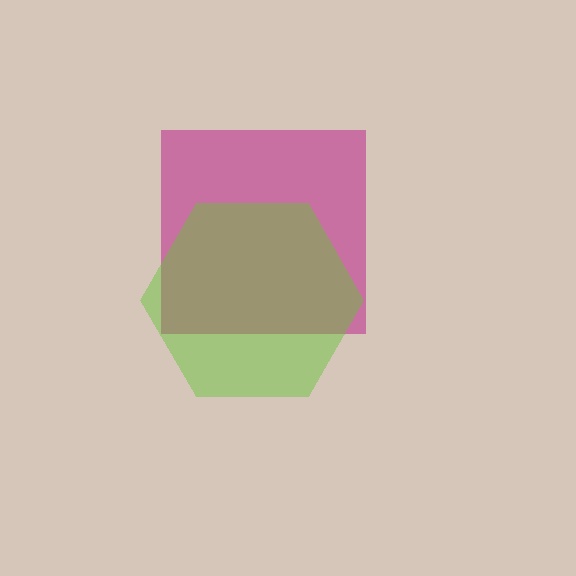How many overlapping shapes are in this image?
There are 2 overlapping shapes in the image.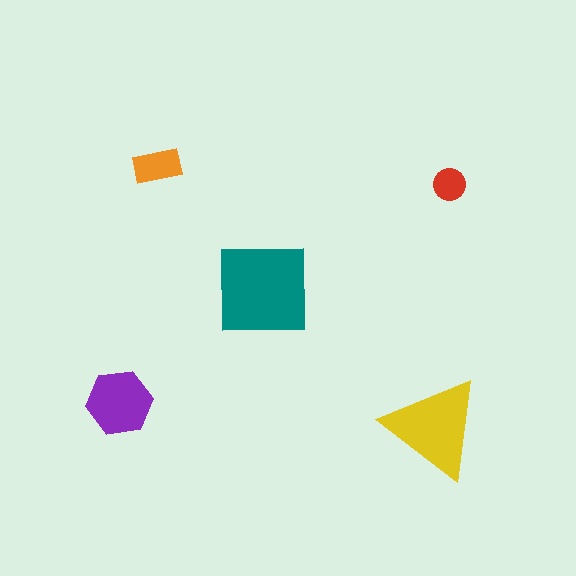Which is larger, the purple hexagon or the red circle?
The purple hexagon.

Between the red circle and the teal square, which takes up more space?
The teal square.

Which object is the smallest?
The red circle.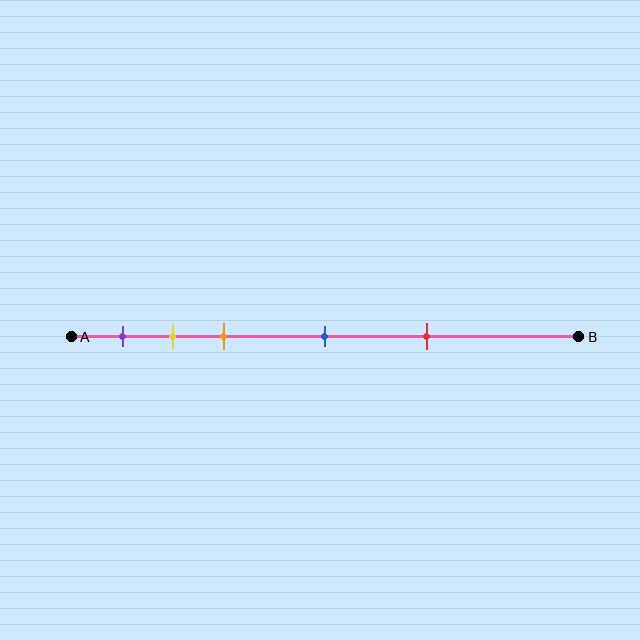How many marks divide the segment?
There are 5 marks dividing the segment.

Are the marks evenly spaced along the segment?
No, the marks are not evenly spaced.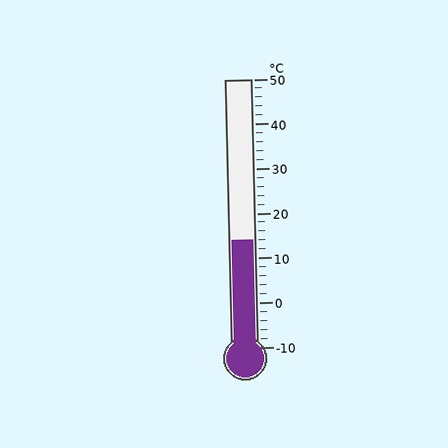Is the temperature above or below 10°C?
The temperature is above 10°C.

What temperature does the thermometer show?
The thermometer shows approximately 14°C.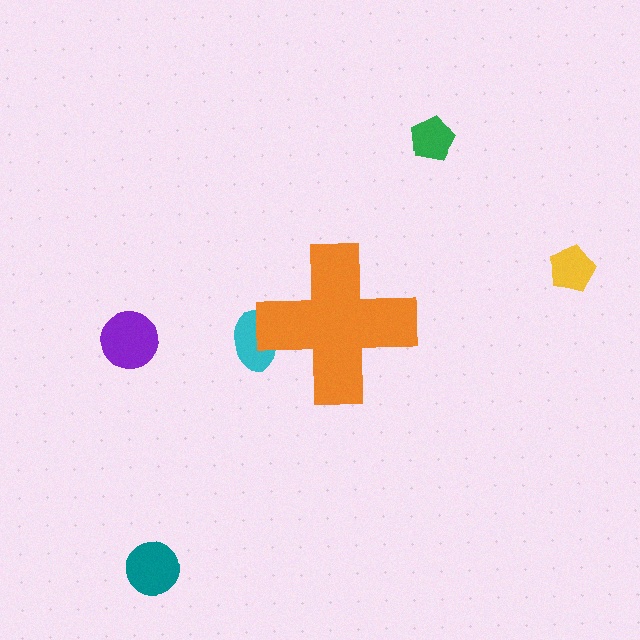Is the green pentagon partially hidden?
No, the green pentagon is fully visible.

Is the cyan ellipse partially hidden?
Yes, the cyan ellipse is partially hidden behind the orange cross.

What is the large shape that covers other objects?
An orange cross.